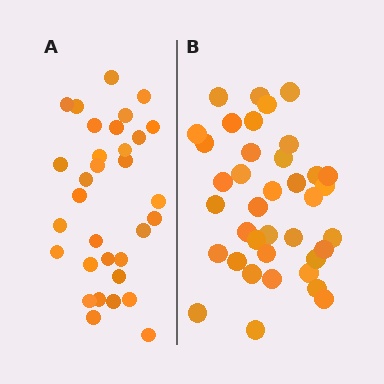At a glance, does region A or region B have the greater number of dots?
Region B (the right region) has more dots.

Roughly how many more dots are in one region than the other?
Region B has about 6 more dots than region A.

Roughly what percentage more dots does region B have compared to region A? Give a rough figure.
About 20% more.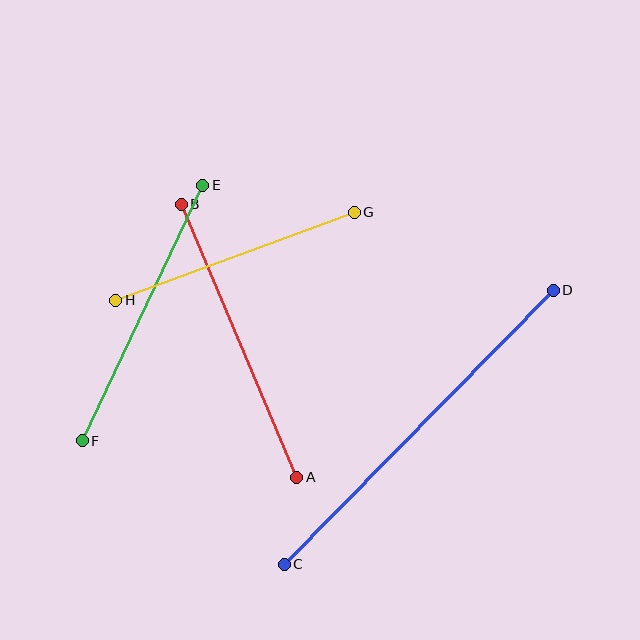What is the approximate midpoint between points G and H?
The midpoint is at approximately (235, 256) pixels.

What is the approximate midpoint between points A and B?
The midpoint is at approximately (239, 341) pixels.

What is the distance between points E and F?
The distance is approximately 282 pixels.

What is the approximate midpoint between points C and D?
The midpoint is at approximately (419, 427) pixels.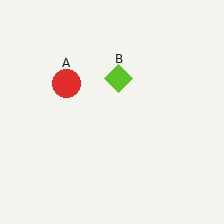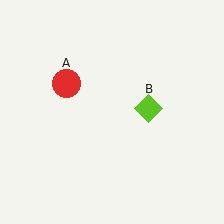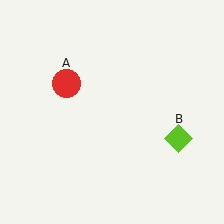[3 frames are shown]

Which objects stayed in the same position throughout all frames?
Red circle (object A) remained stationary.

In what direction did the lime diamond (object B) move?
The lime diamond (object B) moved down and to the right.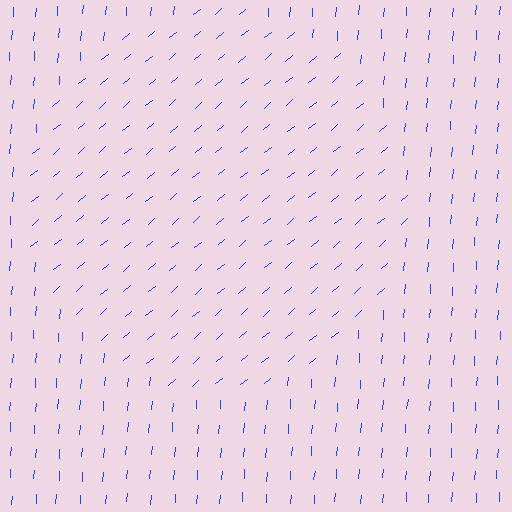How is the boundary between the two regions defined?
The boundary is defined purely by a change in line orientation (approximately 45 degrees difference). All lines are the same color and thickness.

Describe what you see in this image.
The image is filled with small blue line segments. A circle region in the image has lines oriented differently from the surrounding lines, creating a visible texture boundary.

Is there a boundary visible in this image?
Yes, there is a texture boundary formed by a change in line orientation.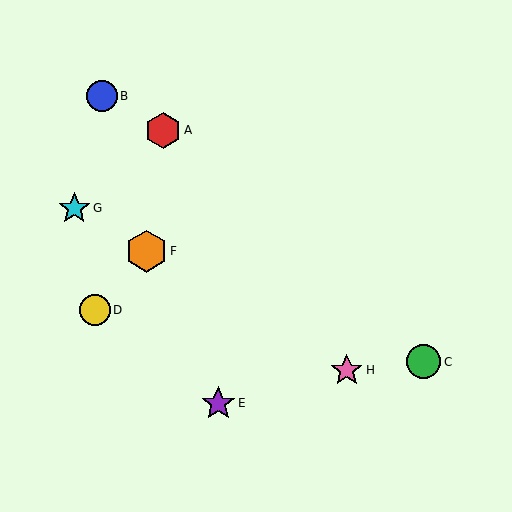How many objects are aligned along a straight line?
3 objects (F, G, H) are aligned along a straight line.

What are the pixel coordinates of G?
Object G is at (74, 208).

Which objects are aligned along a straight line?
Objects F, G, H are aligned along a straight line.